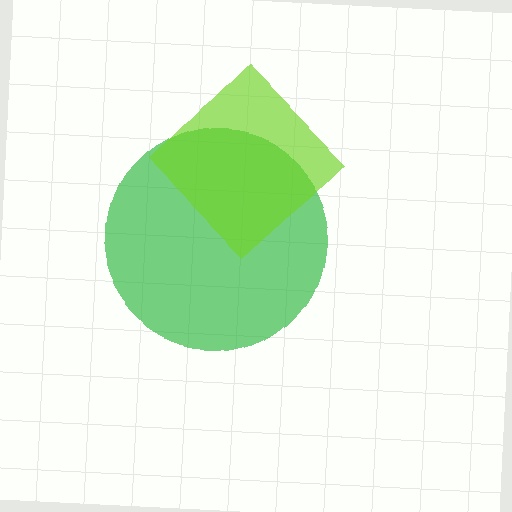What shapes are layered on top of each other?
The layered shapes are: a green circle, a lime diamond.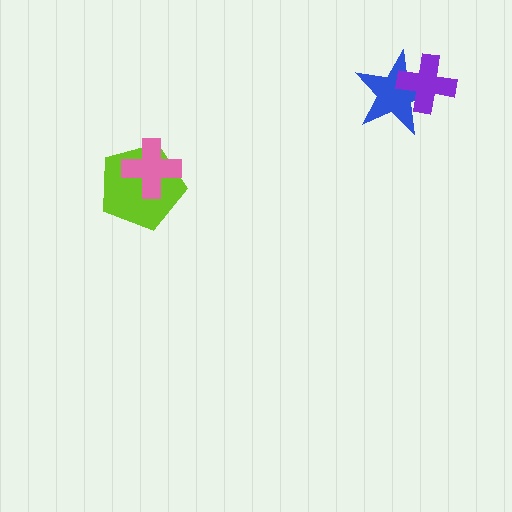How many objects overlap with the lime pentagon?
1 object overlaps with the lime pentagon.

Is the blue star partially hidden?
Yes, it is partially covered by another shape.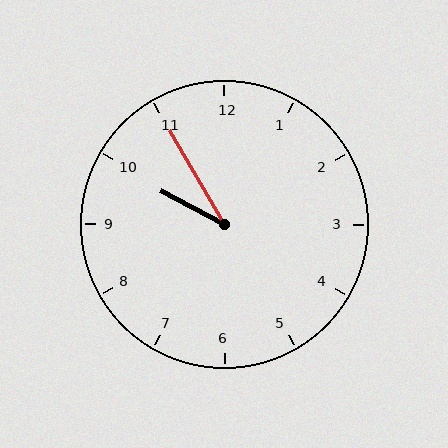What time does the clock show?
9:55.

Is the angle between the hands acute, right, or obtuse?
It is acute.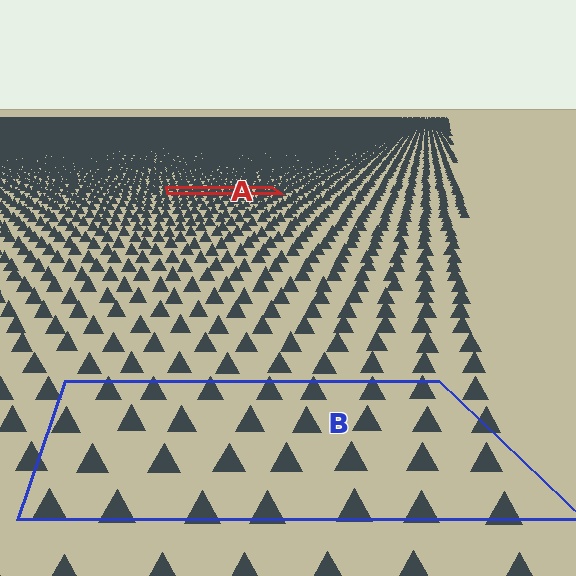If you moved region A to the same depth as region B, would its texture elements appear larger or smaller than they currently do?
They would appear larger. At a closer depth, the same texture elements are projected at a bigger on-screen size.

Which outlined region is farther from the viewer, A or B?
Region A is farther from the viewer — the texture elements inside it appear smaller and more densely packed.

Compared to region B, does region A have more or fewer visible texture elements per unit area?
Region A has more texture elements per unit area — they are packed more densely because it is farther away.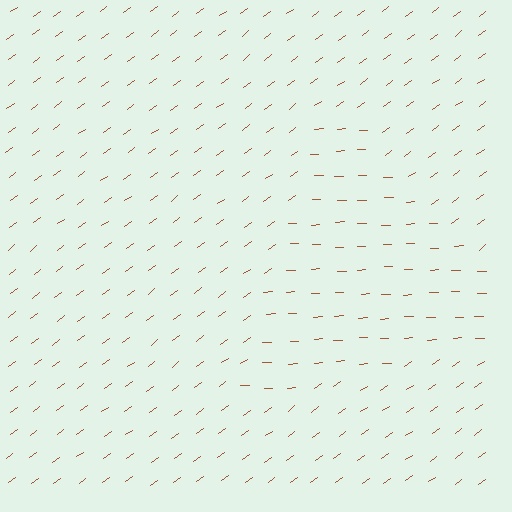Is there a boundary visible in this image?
Yes, there is a texture boundary formed by a change in line orientation.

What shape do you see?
I see a triangle.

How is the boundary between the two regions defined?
The boundary is defined purely by a change in line orientation (approximately 33 degrees difference). All lines are the same color and thickness.